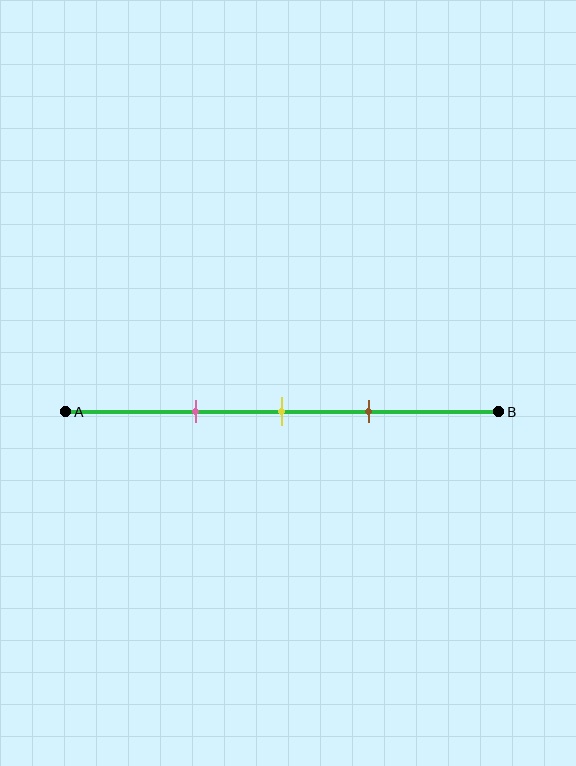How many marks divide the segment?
There are 3 marks dividing the segment.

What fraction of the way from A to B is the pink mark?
The pink mark is approximately 30% (0.3) of the way from A to B.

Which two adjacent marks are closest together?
The yellow and brown marks are the closest adjacent pair.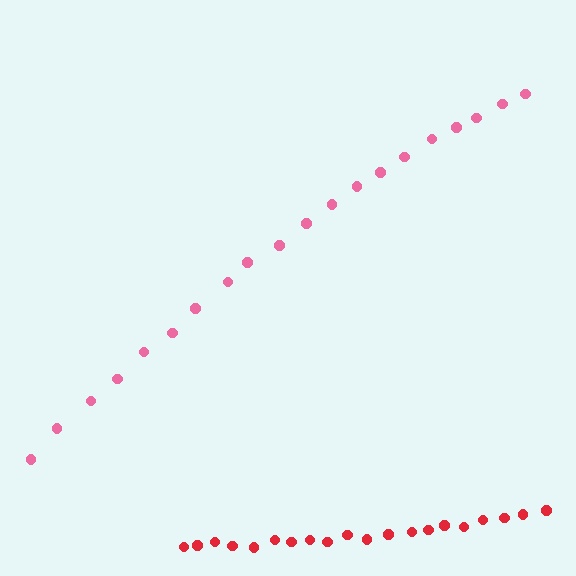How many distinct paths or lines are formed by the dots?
There are 2 distinct paths.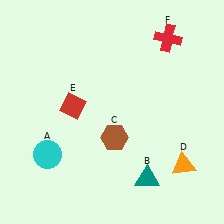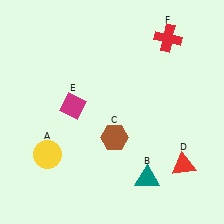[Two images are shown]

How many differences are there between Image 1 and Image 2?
There are 3 differences between the two images.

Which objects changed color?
A changed from cyan to yellow. D changed from orange to red. E changed from red to magenta.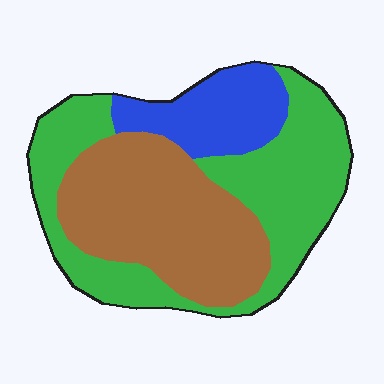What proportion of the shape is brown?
Brown takes up about two fifths (2/5) of the shape.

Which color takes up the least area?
Blue, at roughly 15%.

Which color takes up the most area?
Green, at roughly 45%.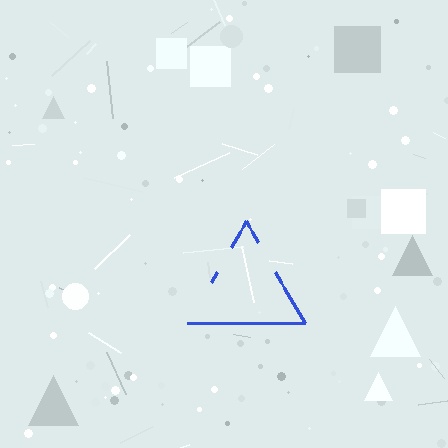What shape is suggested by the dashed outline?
The dashed outline suggests a triangle.